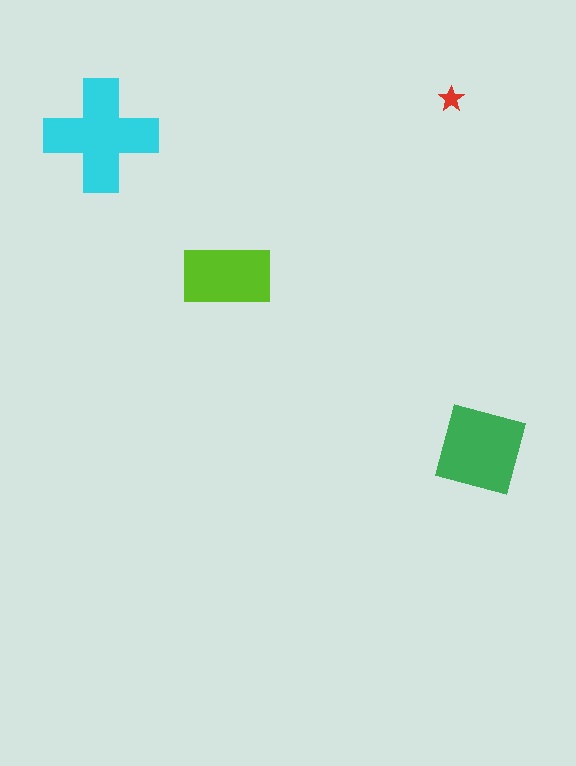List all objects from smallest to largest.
The red star, the lime rectangle, the green square, the cyan cross.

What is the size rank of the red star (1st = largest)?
4th.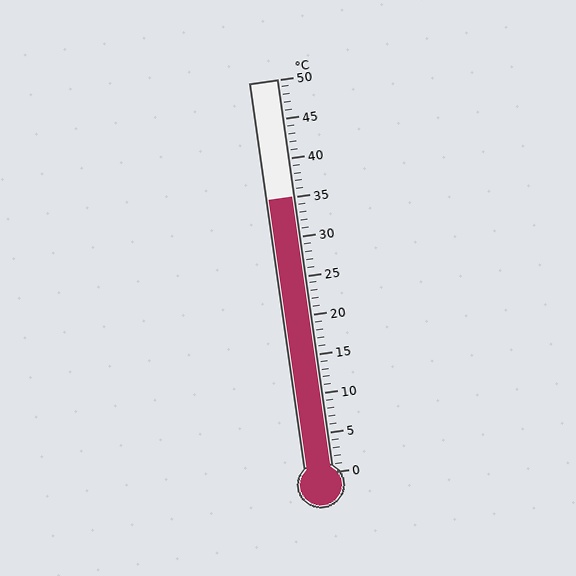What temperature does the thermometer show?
The thermometer shows approximately 35°C.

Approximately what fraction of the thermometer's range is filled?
The thermometer is filled to approximately 70% of its range.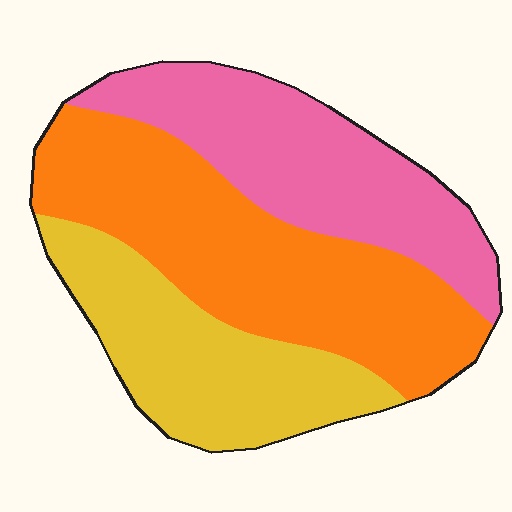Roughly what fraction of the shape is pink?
Pink covers 31% of the shape.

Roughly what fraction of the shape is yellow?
Yellow covers roughly 25% of the shape.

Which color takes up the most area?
Orange, at roughly 40%.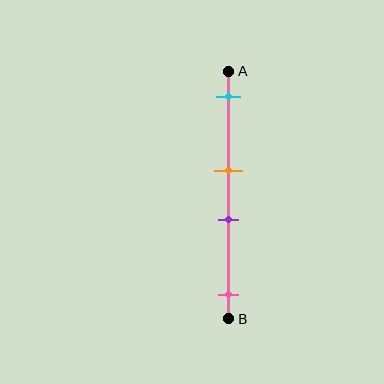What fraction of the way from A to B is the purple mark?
The purple mark is approximately 60% (0.6) of the way from A to B.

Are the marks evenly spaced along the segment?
No, the marks are not evenly spaced.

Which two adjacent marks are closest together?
The orange and purple marks are the closest adjacent pair.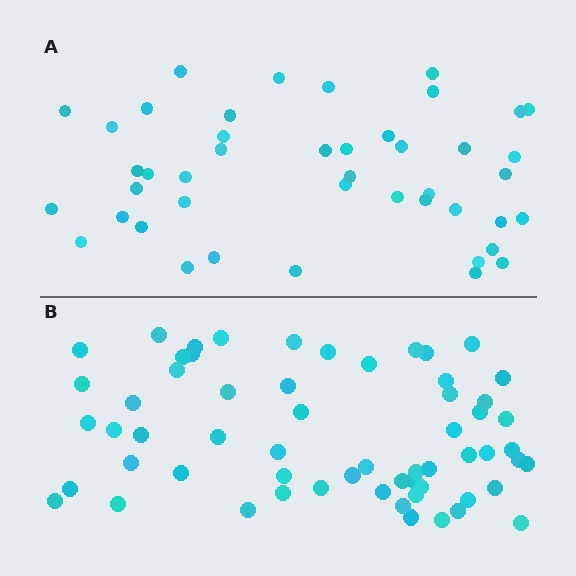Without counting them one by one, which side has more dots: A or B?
Region B (the bottom region) has more dots.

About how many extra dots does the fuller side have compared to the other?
Region B has approximately 15 more dots than region A.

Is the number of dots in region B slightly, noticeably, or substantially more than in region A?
Region B has noticeably more, but not dramatically so. The ratio is roughly 1.4 to 1.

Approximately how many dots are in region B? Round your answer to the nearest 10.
About 60 dots.